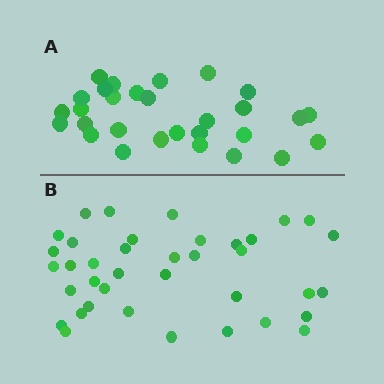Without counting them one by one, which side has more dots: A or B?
Region B (the bottom region) has more dots.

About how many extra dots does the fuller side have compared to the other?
Region B has roughly 8 or so more dots than region A.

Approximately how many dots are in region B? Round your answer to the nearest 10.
About 40 dots. (The exact count is 38, which rounds to 40.)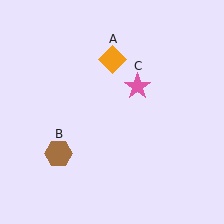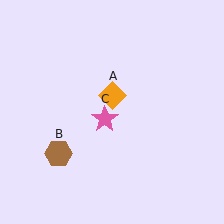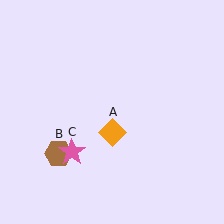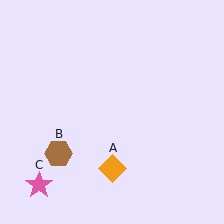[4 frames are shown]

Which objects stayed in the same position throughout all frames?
Brown hexagon (object B) remained stationary.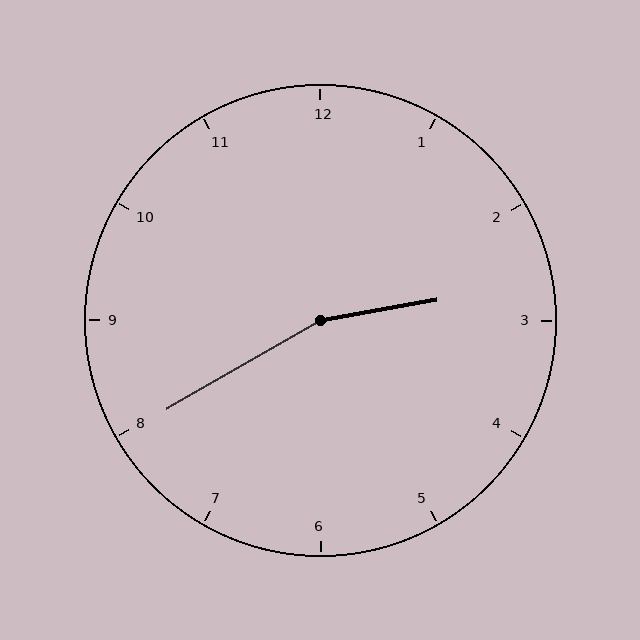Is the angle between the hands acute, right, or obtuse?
It is obtuse.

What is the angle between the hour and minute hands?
Approximately 160 degrees.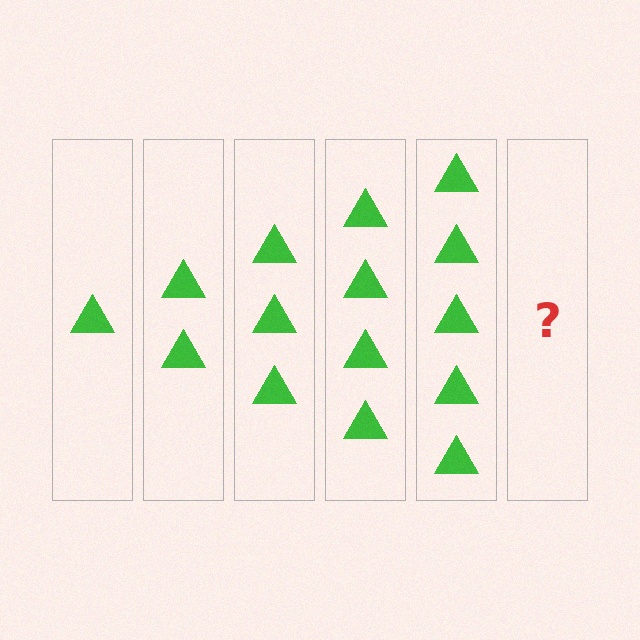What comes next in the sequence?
The next element should be 6 triangles.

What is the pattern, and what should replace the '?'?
The pattern is that each step adds one more triangle. The '?' should be 6 triangles.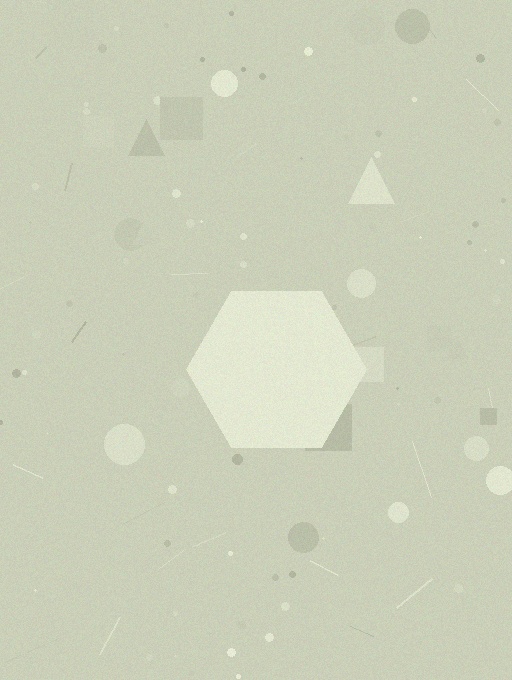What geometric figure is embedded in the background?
A hexagon is embedded in the background.